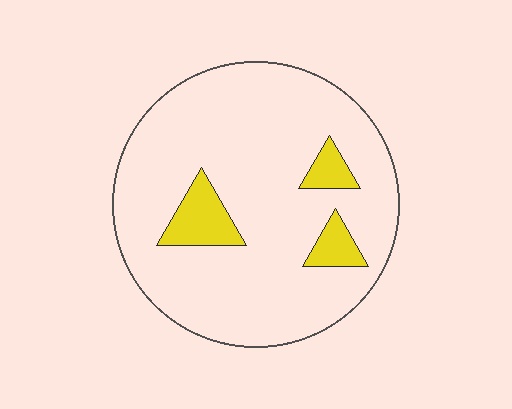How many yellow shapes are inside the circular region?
3.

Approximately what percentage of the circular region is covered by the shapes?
Approximately 10%.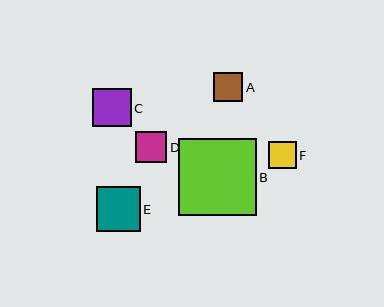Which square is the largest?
Square B is the largest with a size of approximately 78 pixels.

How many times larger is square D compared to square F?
Square D is approximately 1.1 times the size of square F.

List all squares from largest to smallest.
From largest to smallest: B, E, C, D, A, F.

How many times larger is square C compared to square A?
Square C is approximately 1.3 times the size of square A.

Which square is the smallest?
Square F is the smallest with a size of approximately 27 pixels.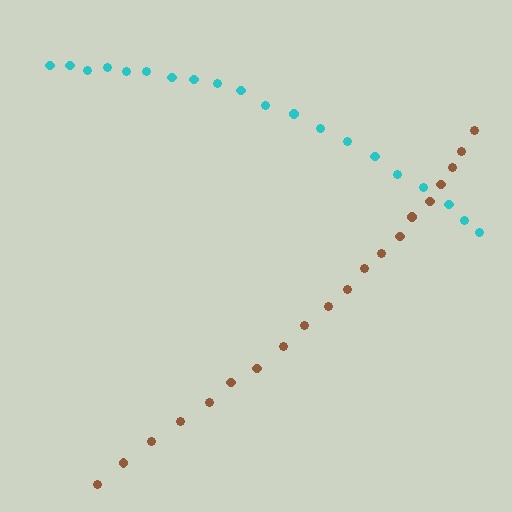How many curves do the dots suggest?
There are 2 distinct paths.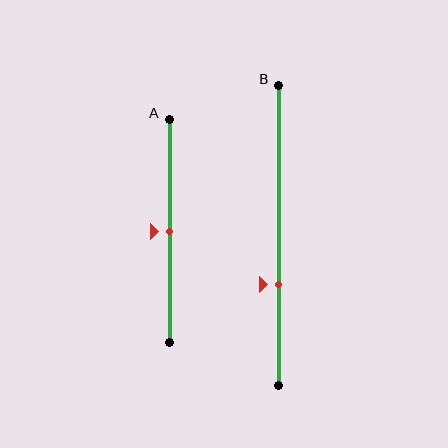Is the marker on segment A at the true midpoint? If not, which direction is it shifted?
Yes, the marker on segment A is at the true midpoint.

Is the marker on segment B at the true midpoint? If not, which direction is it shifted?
No, the marker on segment B is shifted downward by about 16% of the segment length.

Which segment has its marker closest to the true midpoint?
Segment A has its marker closest to the true midpoint.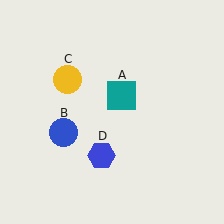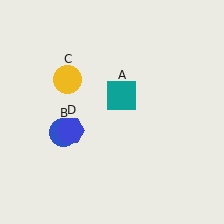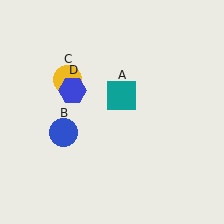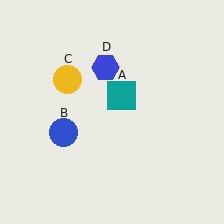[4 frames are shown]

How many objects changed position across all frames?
1 object changed position: blue hexagon (object D).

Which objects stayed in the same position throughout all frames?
Teal square (object A) and blue circle (object B) and yellow circle (object C) remained stationary.